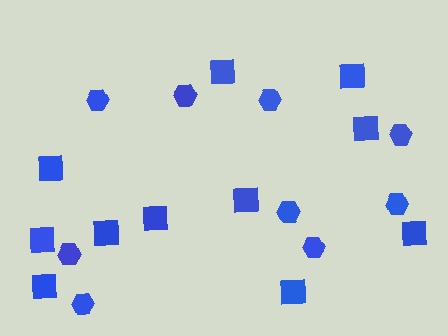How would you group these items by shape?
There are 2 groups: one group of hexagons (9) and one group of squares (11).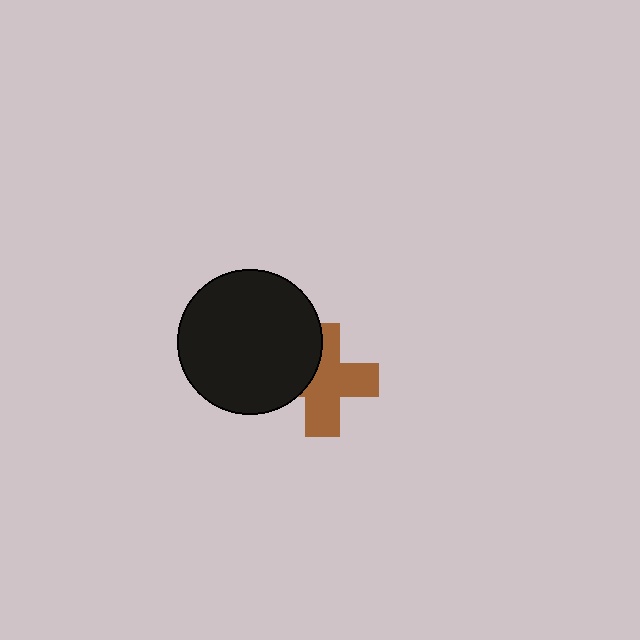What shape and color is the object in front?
The object in front is a black circle.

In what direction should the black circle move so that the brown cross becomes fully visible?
The black circle should move left. That is the shortest direction to clear the overlap and leave the brown cross fully visible.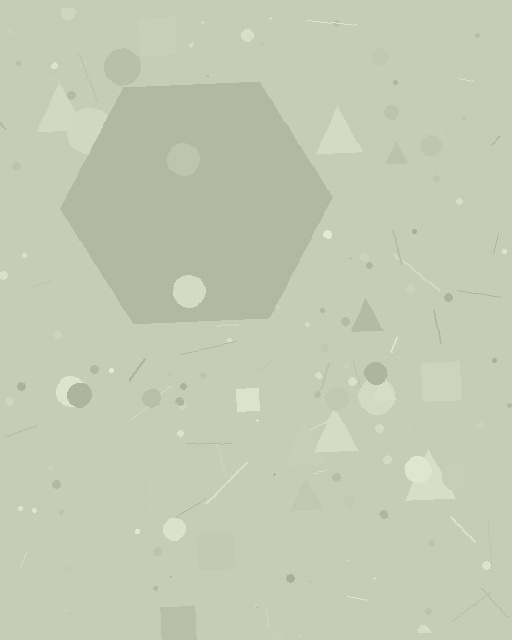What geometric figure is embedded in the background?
A hexagon is embedded in the background.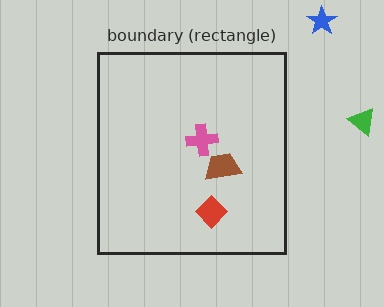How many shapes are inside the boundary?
3 inside, 2 outside.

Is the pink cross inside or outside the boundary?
Inside.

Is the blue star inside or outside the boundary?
Outside.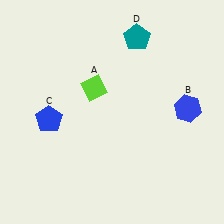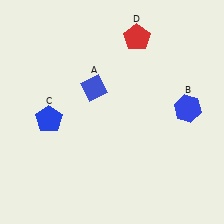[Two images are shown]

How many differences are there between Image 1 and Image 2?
There are 2 differences between the two images.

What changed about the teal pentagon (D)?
In Image 1, D is teal. In Image 2, it changed to red.